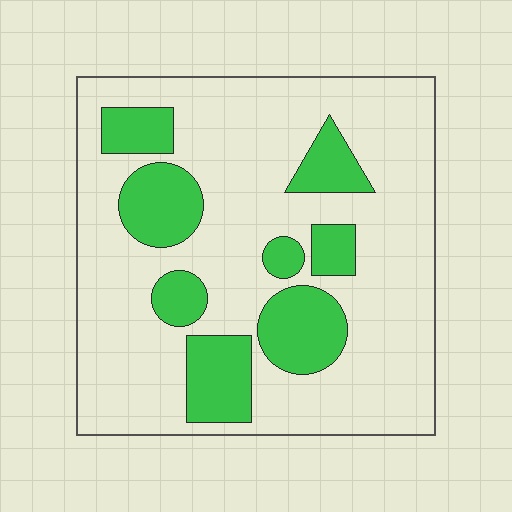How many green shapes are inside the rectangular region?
8.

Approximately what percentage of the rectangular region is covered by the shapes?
Approximately 25%.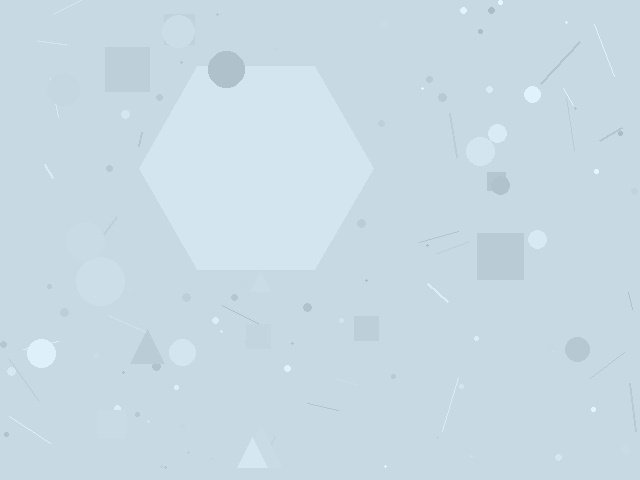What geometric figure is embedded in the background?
A hexagon is embedded in the background.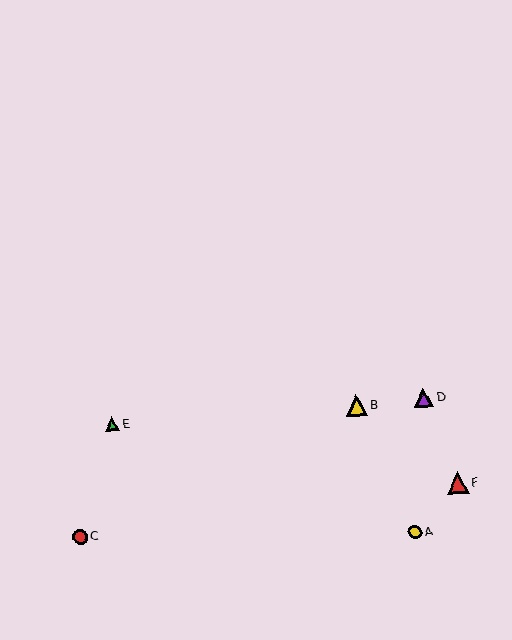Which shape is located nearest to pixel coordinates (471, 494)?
The red triangle (labeled F) at (457, 483) is nearest to that location.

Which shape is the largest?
The red triangle (labeled F) is the largest.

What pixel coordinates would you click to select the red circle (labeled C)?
Click at (80, 537) to select the red circle C.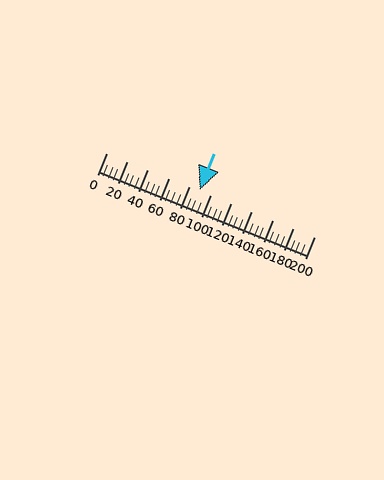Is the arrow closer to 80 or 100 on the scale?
The arrow is closer to 100.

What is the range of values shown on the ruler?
The ruler shows values from 0 to 200.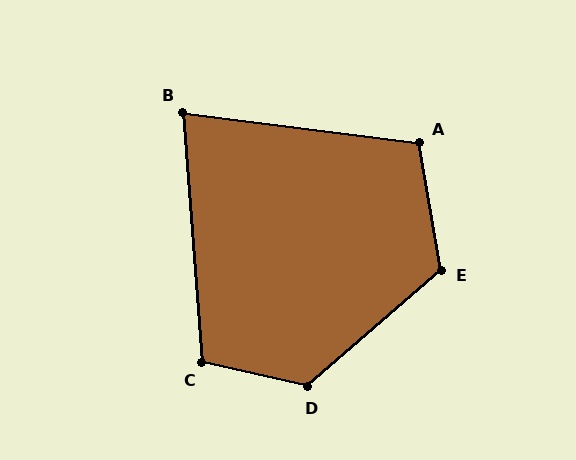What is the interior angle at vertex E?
Approximately 122 degrees (obtuse).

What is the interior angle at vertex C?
Approximately 107 degrees (obtuse).